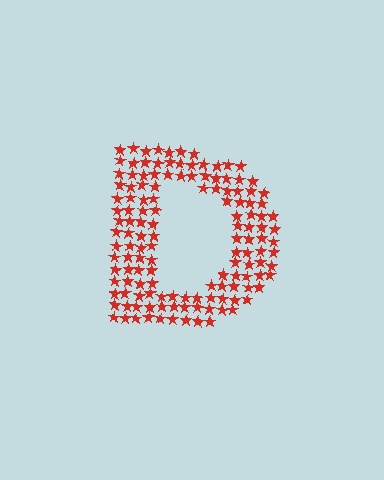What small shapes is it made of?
It is made of small stars.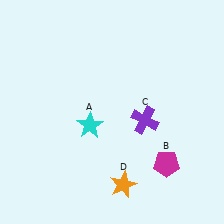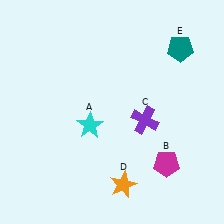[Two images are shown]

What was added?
A teal pentagon (E) was added in Image 2.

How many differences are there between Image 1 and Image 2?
There is 1 difference between the two images.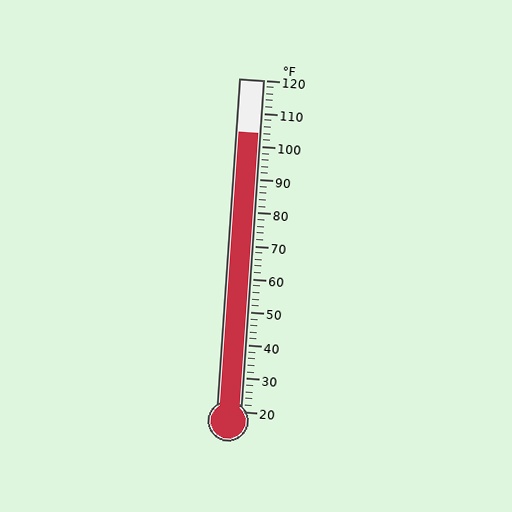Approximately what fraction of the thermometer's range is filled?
The thermometer is filled to approximately 85% of its range.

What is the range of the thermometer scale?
The thermometer scale ranges from 20°F to 120°F.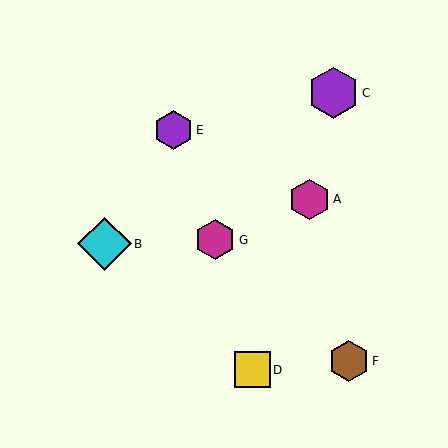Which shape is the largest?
The cyan diamond (labeled B) is the largest.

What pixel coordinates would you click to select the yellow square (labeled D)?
Click at (253, 370) to select the yellow square D.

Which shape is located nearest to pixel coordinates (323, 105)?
The purple hexagon (labeled C) at (333, 93) is nearest to that location.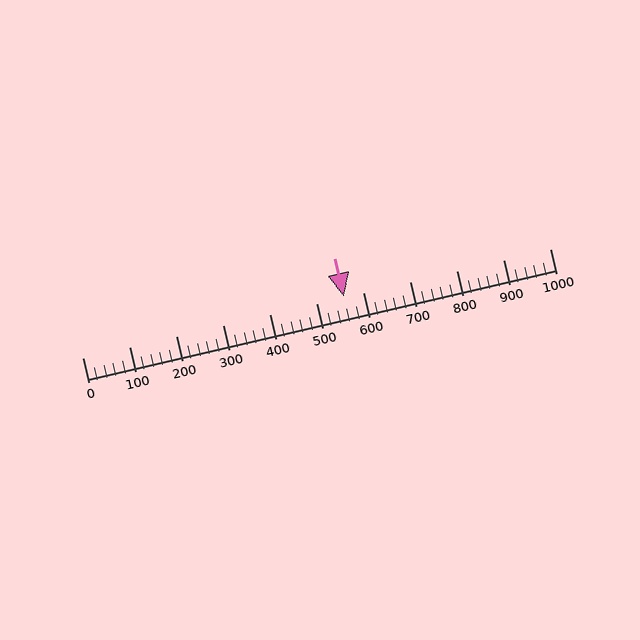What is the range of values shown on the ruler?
The ruler shows values from 0 to 1000.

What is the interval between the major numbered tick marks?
The major tick marks are spaced 100 units apart.